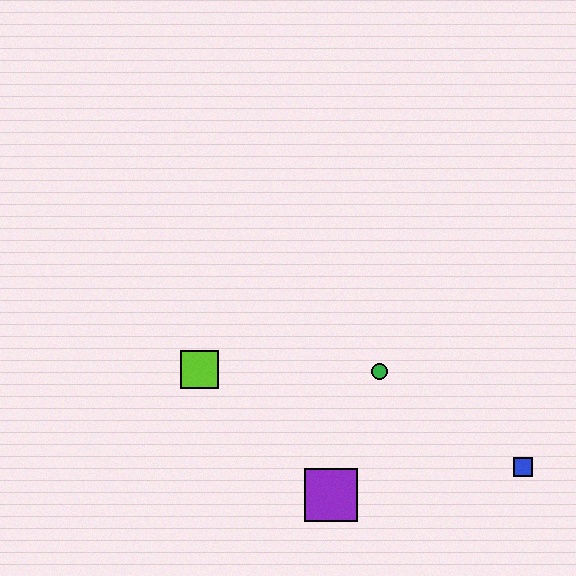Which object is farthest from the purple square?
The blue square is farthest from the purple square.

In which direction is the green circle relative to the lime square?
The green circle is to the right of the lime square.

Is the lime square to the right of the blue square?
No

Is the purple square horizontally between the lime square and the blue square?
Yes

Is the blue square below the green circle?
Yes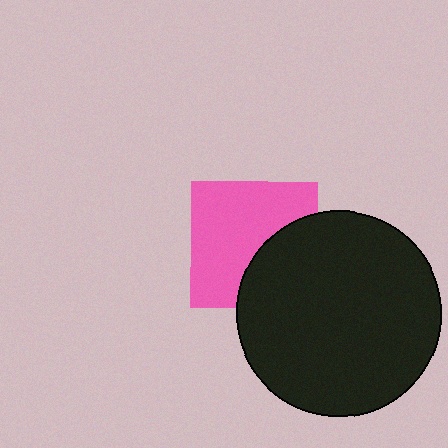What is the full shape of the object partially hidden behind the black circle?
The partially hidden object is a pink square.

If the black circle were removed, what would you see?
You would see the complete pink square.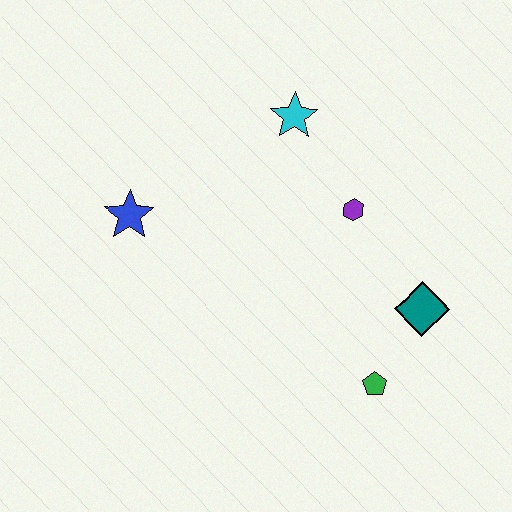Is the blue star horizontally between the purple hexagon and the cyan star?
No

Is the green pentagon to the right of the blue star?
Yes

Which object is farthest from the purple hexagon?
The blue star is farthest from the purple hexagon.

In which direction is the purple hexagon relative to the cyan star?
The purple hexagon is below the cyan star.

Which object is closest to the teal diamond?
The green pentagon is closest to the teal diamond.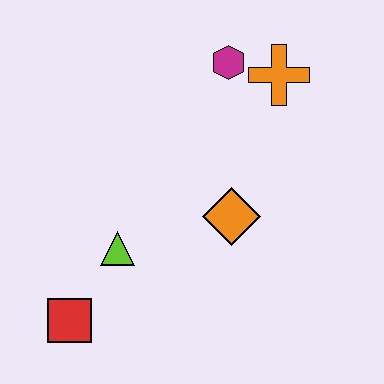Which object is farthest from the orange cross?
The red square is farthest from the orange cross.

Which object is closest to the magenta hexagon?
The orange cross is closest to the magenta hexagon.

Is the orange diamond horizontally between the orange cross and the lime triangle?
Yes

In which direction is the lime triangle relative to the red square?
The lime triangle is above the red square.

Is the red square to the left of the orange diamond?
Yes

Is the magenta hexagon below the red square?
No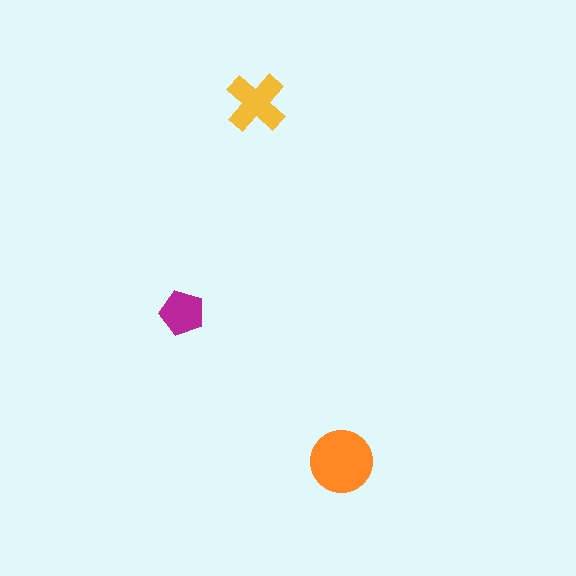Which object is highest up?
The yellow cross is topmost.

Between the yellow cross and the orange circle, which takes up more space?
The orange circle.